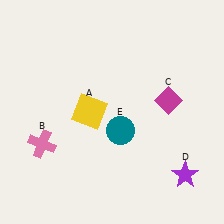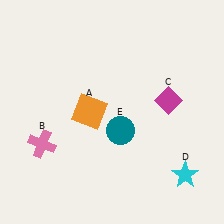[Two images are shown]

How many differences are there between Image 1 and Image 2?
There are 2 differences between the two images.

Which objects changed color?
A changed from yellow to orange. D changed from purple to cyan.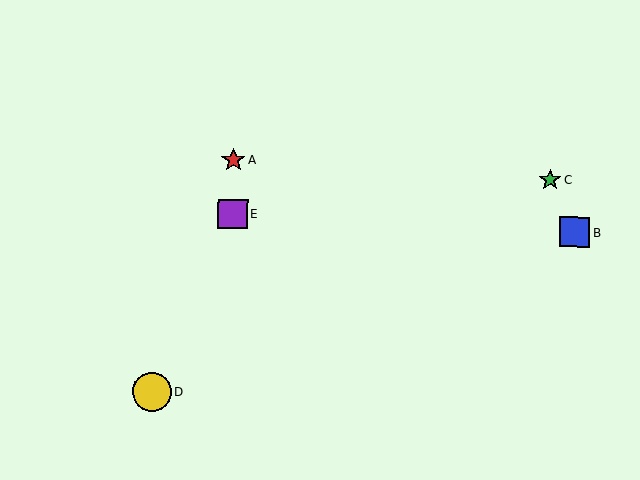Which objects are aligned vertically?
Objects A, E are aligned vertically.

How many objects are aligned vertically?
2 objects (A, E) are aligned vertically.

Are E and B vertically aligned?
No, E is at x≈233 and B is at x≈575.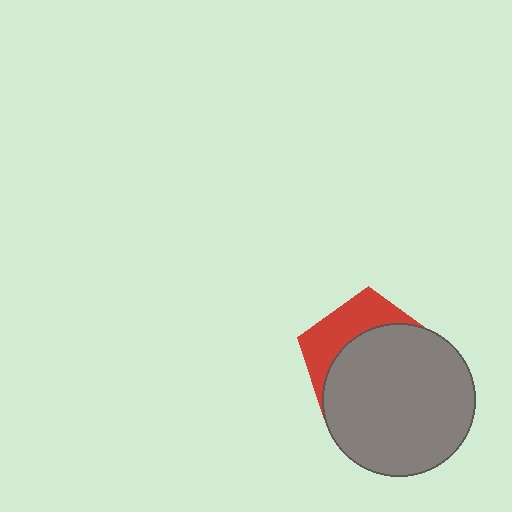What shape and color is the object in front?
The object in front is a gray circle.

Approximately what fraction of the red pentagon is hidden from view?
Roughly 67% of the red pentagon is hidden behind the gray circle.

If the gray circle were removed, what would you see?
You would see the complete red pentagon.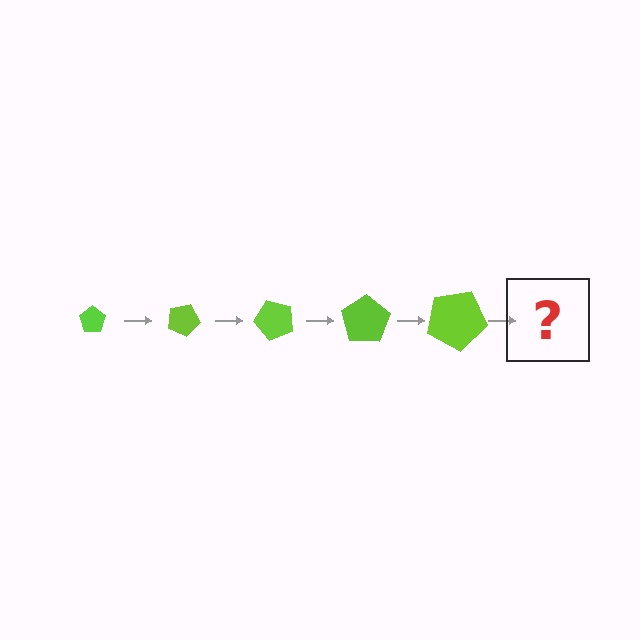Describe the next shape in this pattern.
It should be a pentagon, larger than the previous one and rotated 125 degrees from the start.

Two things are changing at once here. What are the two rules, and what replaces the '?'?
The two rules are that the pentagon grows larger each step and it rotates 25 degrees each step. The '?' should be a pentagon, larger than the previous one and rotated 125 degrees from the start.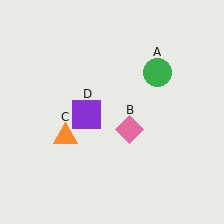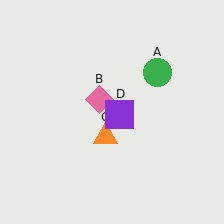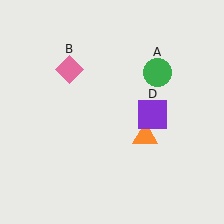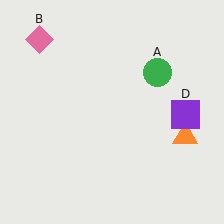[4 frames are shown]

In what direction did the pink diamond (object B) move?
The pink diamond (object B) moved up and to the left.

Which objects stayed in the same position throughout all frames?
Green circle (object A) remained stationary.